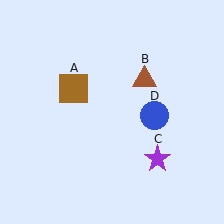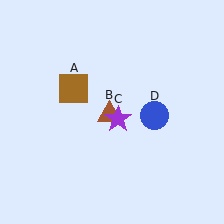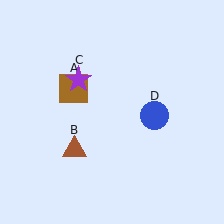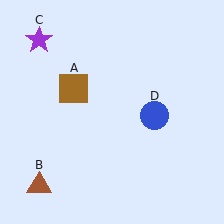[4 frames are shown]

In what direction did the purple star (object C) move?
The purple star (object C) moved up and to the left.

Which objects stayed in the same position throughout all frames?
Brown square (object A) and blue circle (object D) remained stationary.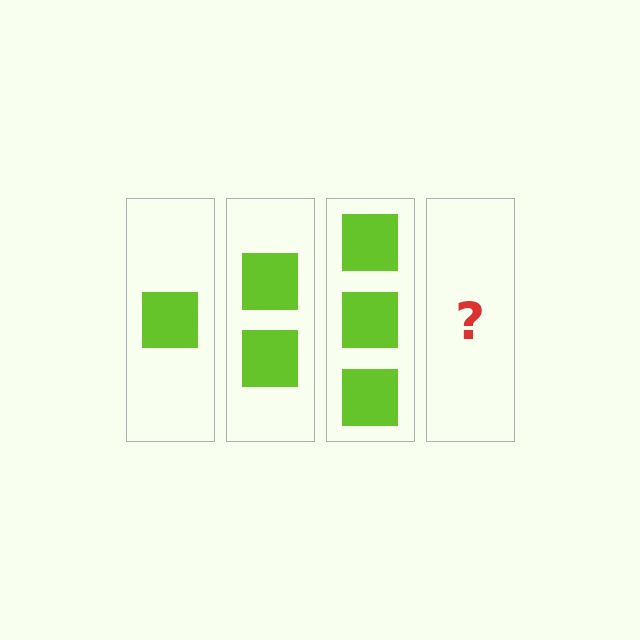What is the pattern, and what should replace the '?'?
The pattern is that each step adds one more square. The '?' should be 4 squares.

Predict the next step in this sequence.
The next step is 4 squares.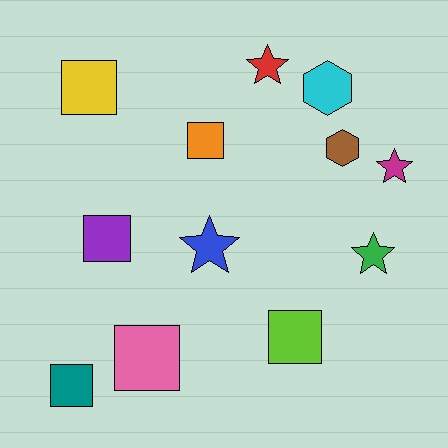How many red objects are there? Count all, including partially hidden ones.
There is 1 red object.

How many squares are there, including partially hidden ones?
There are 6 squares.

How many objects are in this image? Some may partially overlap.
There are 12 objects.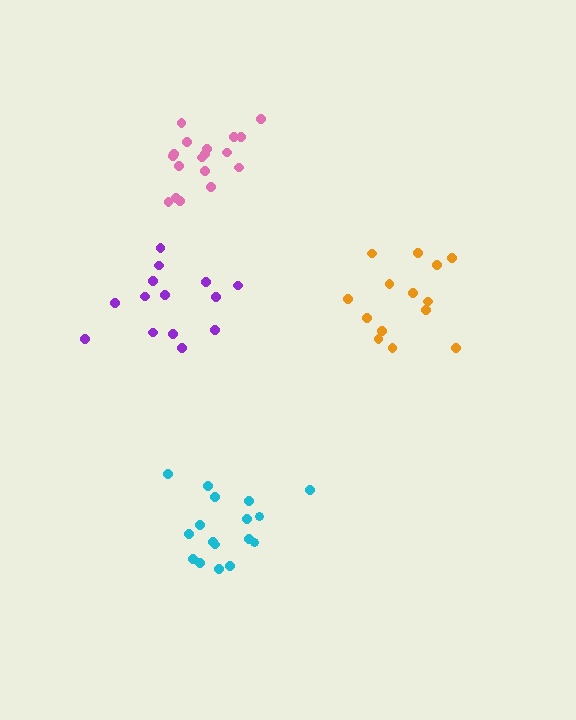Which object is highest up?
The pink cluster is topmost.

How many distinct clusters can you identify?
There are 4 distinct clusters.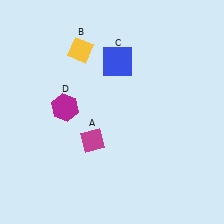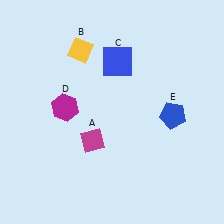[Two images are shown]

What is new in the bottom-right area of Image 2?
A blue pentagon (E) was added in the bottom-right area of Image 2.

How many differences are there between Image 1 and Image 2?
There is 1 difference between the two images.